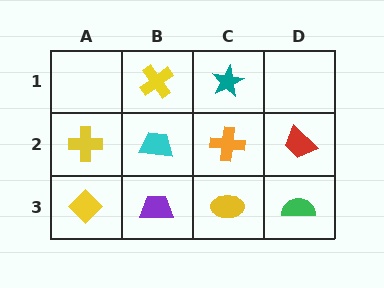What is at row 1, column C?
A teal star.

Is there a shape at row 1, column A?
No, that cell is empty.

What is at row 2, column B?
A cyan trapezoid.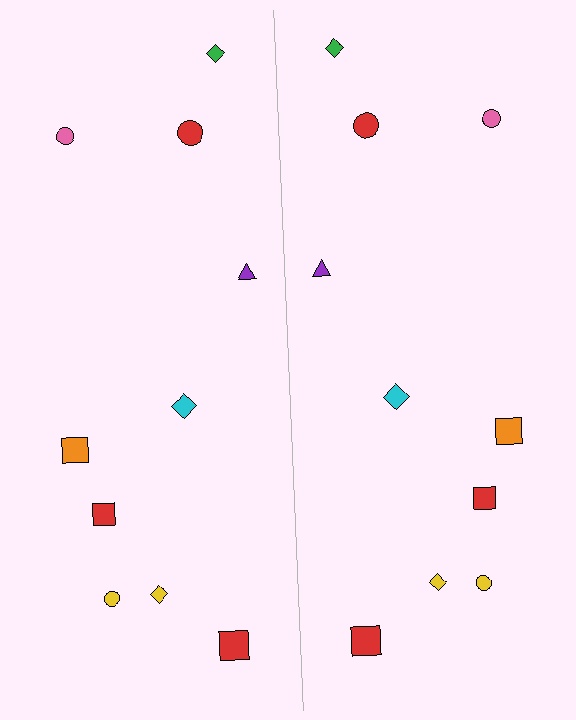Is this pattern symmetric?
Yes, this pattern has bilateral (reflection) symmetry.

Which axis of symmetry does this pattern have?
The pattern has a vertical axis of symmetry running through the center of the image.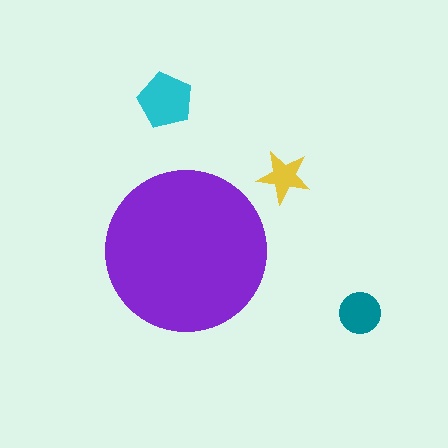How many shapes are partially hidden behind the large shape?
0 shapes are partially hidden.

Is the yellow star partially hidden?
No, the yellow star is fully visible.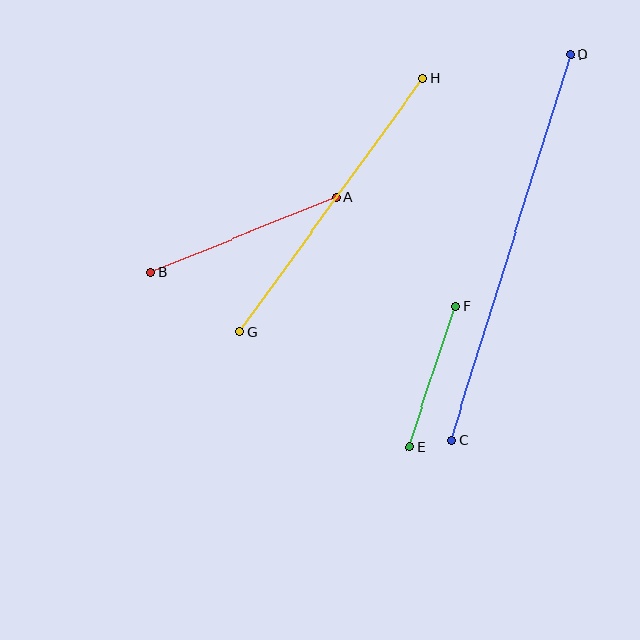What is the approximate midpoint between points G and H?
The midpoint is at approximately (331, 206) pixels.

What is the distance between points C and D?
The distance is approximately 404 pixels.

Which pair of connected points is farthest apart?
Points C and D are farthest apart.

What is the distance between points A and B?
The distance is approximately 201 pixels.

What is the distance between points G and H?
The distance is approximately 312 pixels.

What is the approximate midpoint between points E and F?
The midpoint is at approximately (433, 377) pixels.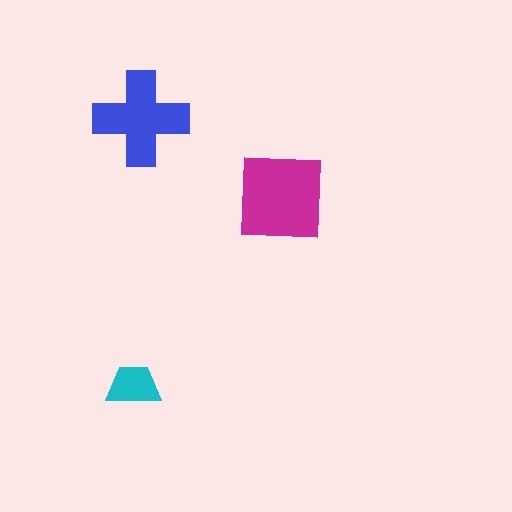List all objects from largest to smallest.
The magenta square, the blue cross, the cyan trapezoid.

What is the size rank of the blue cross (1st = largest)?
2nd.